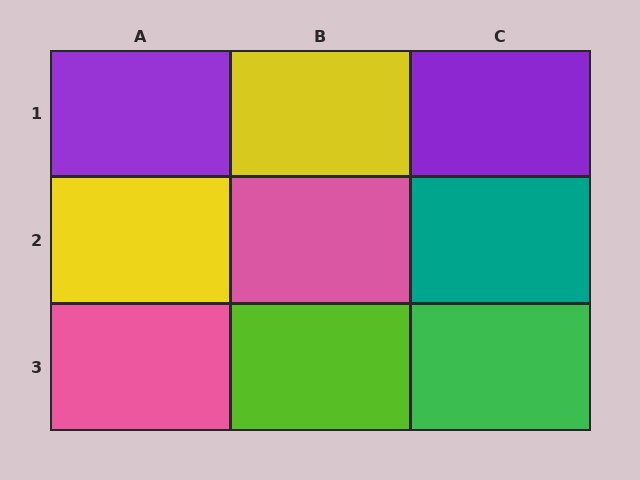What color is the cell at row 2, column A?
Yellow.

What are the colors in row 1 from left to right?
Purple, yellow, purple.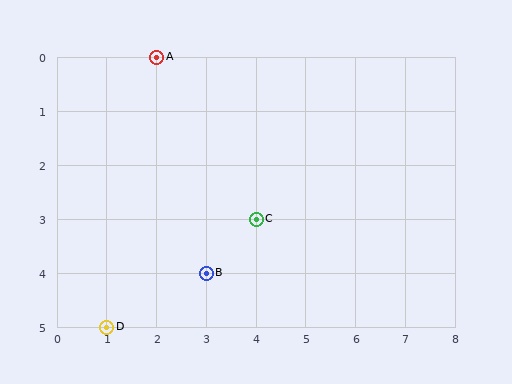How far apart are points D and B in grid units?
Points D and B are 2 columns and 1 row apart (about 2.2 grid units diagonally).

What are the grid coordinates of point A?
Point A is at grid coordinates (2, 0).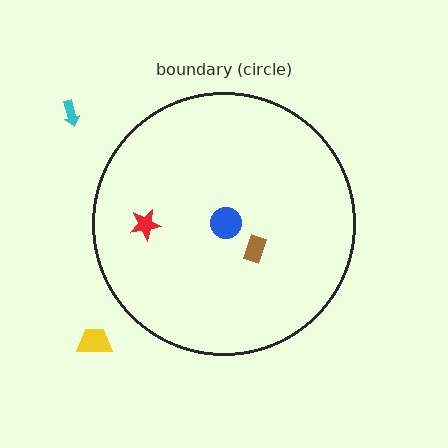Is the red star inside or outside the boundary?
Inside.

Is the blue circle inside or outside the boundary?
Inside.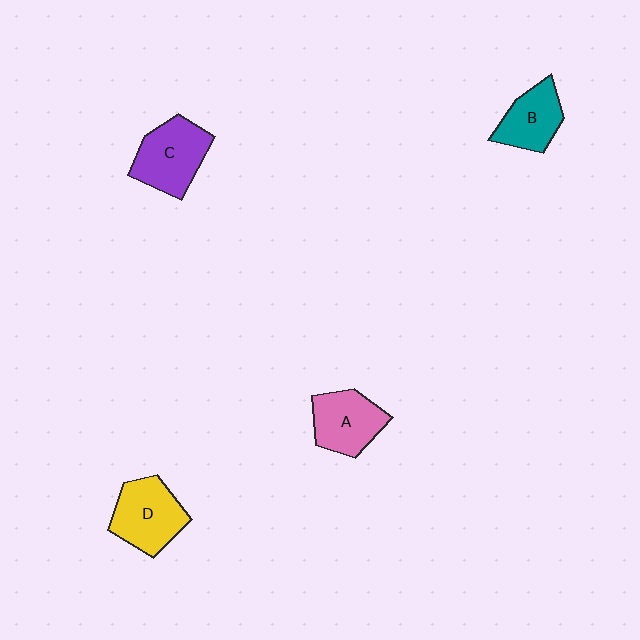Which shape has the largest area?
Shape C (purple).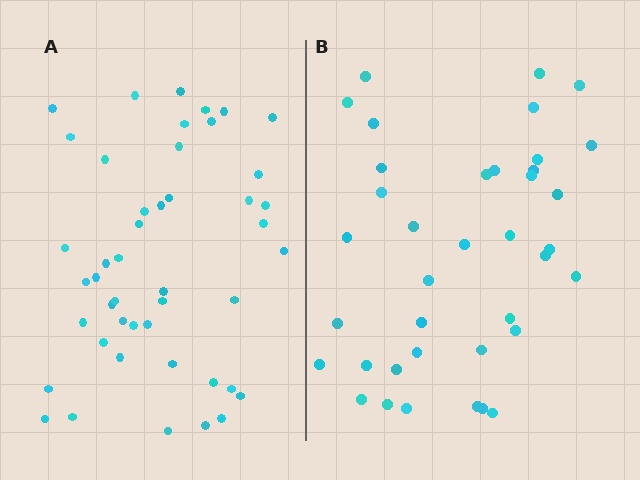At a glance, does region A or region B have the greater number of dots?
Region A (the left region) has more dots.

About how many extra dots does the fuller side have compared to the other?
Region A has roughly 8 or so more dots than region B.